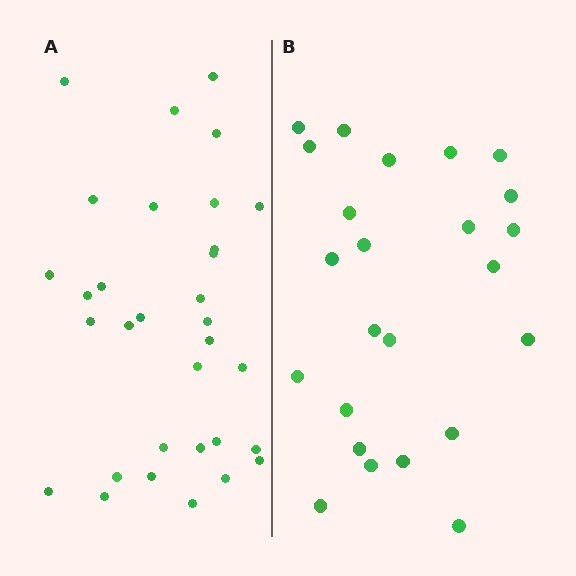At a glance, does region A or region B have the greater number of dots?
Region A (the left region) has more dots.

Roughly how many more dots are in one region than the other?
Region A has roughly 8 or so more dots than region B.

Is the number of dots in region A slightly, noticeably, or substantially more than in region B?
Region A has noticeably more, but not dramatically so. The ratio is roughly 1.3 to 1.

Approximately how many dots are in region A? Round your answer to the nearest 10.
About 30 dots. (The exact count is 32, which rounds to 30.)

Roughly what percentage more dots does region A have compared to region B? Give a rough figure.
About 35% more.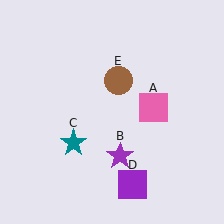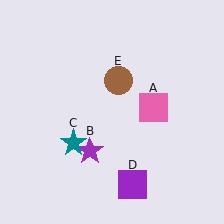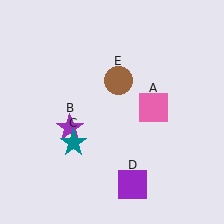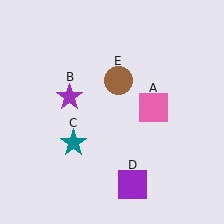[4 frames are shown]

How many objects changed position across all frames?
1 object changed position: purple star (object B).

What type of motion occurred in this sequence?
The purple star (object B) rotated clockwise around the center of the scene.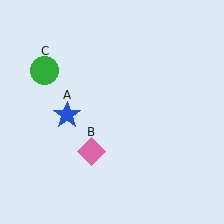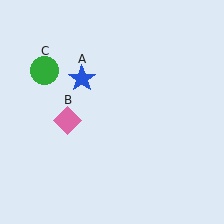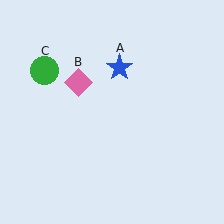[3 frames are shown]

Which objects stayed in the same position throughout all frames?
Green circle (object C) remained stationary.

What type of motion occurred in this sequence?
The blue star (object A), pink diamond (object B) rotated clockwise around the center of the scene.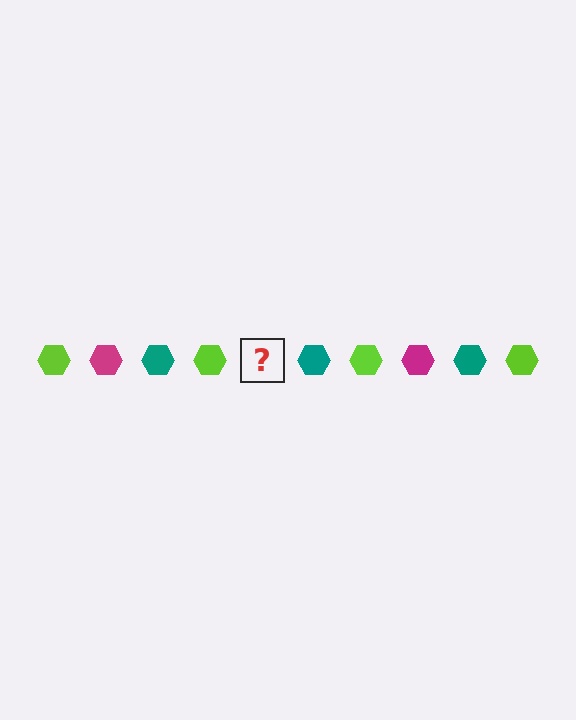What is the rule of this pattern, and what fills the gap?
The rule is that the pattern cycles through lime, magenta, teal hexagons. The gap should be filled with a magenta hexagon.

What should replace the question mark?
The question mark should be replaced with a magenta hexagon.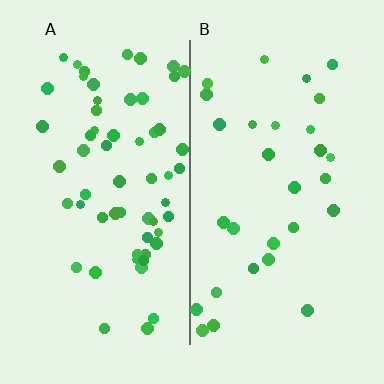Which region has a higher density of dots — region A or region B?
A (the left).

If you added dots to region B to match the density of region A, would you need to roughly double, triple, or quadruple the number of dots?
Approximately double.